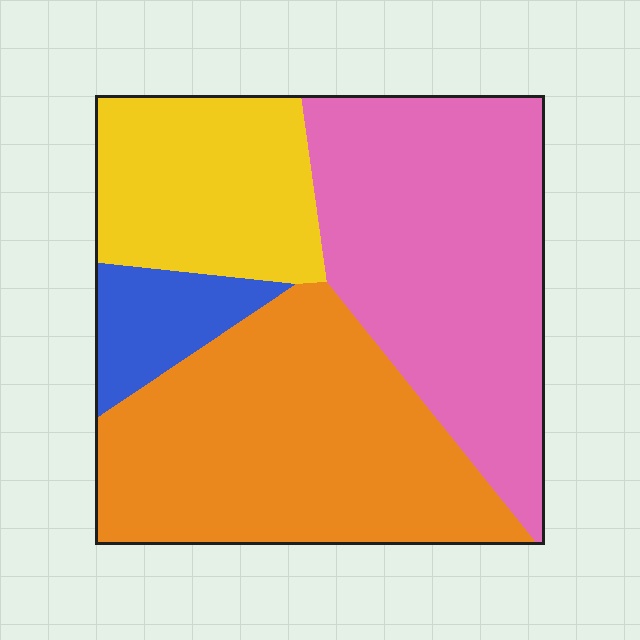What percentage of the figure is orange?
Orange covers around 35% of the figure.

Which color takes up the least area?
Blue, at roughly 10%.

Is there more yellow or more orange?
Orange.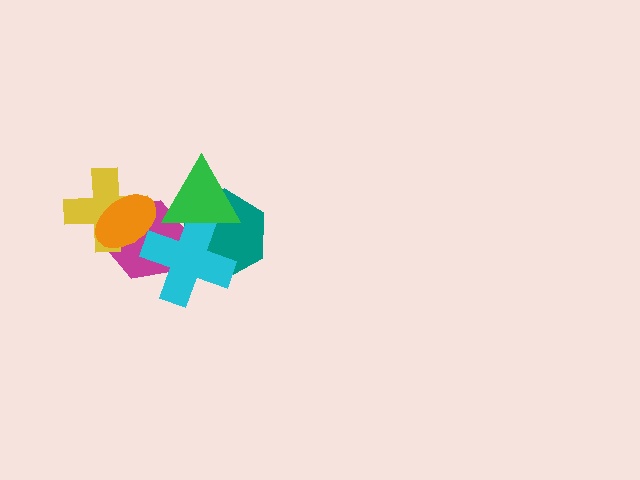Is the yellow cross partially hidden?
Yes, it is partially covered by another shape.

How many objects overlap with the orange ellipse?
2 objects overlap with the orange ellipse.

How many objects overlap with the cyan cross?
3 objects overlap with the cyan cross.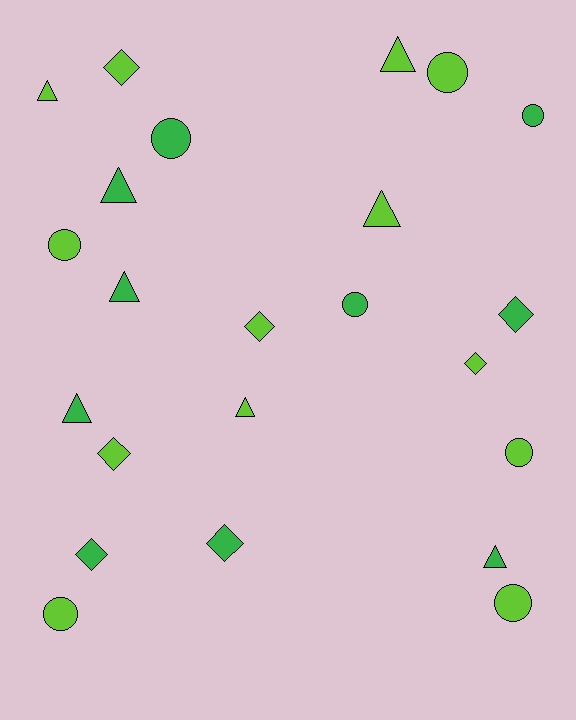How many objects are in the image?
There are 23 objects.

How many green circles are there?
There are 3 green circles.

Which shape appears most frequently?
Circle, with 8 objects.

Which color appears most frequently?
Lime, with 13 objects.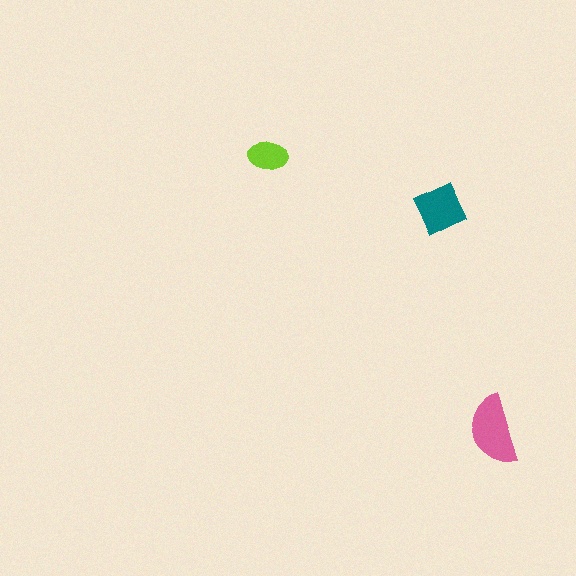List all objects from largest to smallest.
The pink semicircle, the teal diamond, the lime ellipse.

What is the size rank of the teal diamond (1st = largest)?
2nd.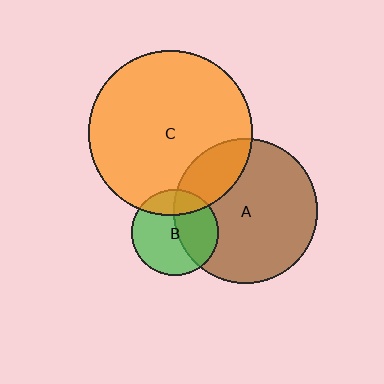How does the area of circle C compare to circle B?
Approximately 3.7 times.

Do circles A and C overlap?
Yes.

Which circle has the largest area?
Circle C (orange).